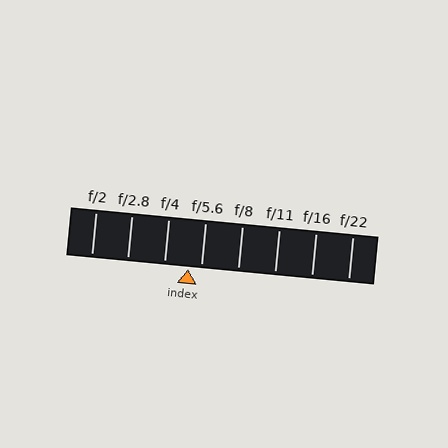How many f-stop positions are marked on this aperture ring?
There are 8 f-stop positions marked.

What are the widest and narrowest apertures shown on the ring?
The widest aperture shown is f/2 and the narrowest is f/22.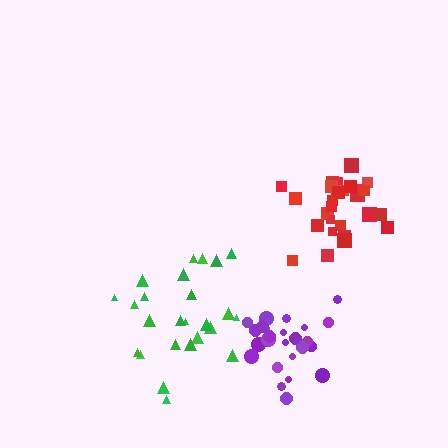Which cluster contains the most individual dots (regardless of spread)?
Red (29).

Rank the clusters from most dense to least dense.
red, purple, green.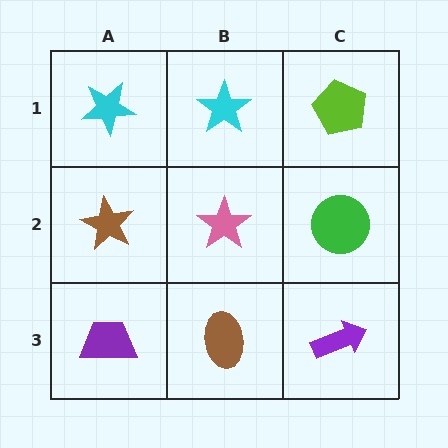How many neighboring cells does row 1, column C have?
2.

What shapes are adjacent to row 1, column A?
A brown star (row 2, column A), a cyan star (row 1, column B).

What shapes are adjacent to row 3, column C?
A green circle (row 2, column C), a brown ellipse (row 3, column B).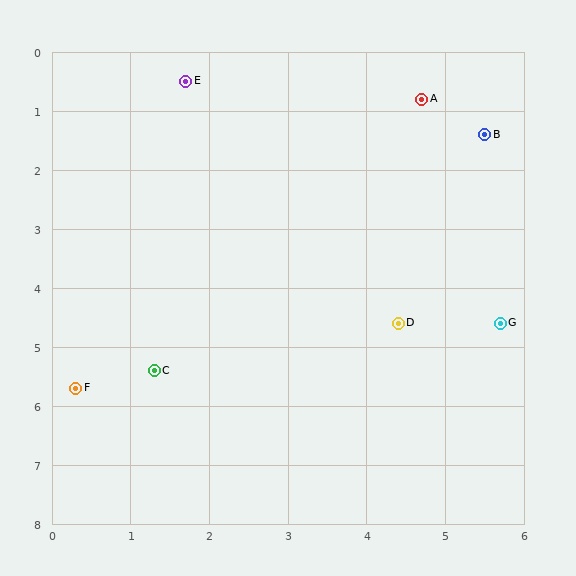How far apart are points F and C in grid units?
Points F and C are about 1.0 grid units apart.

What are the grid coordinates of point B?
Point B is at approximately (5.5, 1.4).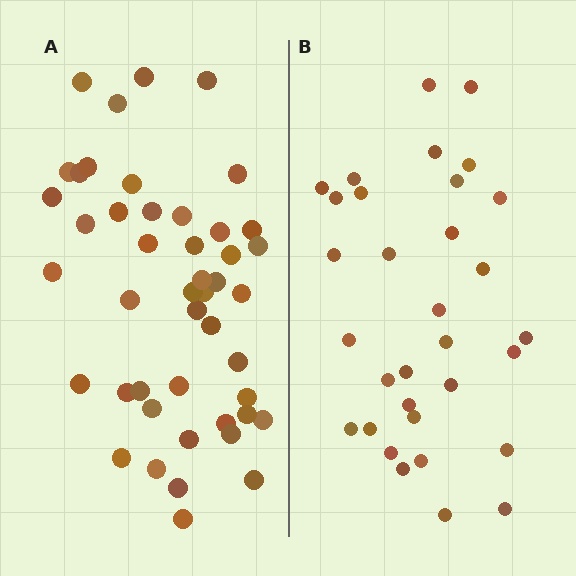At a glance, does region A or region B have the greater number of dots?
Region A (the left region) has more dots.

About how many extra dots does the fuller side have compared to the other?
Region A has approximately 15 more dots than region B.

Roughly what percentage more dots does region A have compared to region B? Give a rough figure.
About 45% more.